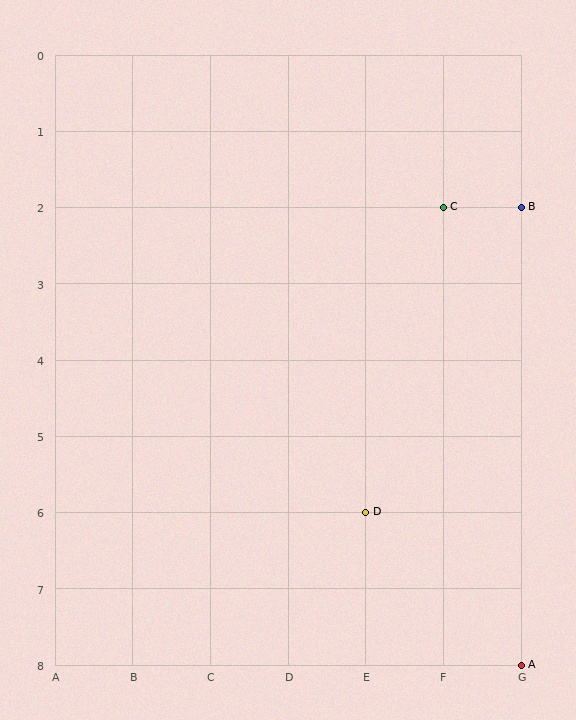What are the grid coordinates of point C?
Point C is at grid coordinates (F, 2).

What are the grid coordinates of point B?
Point B is at grid coordinates (G, 2).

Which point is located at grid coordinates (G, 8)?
Point A is at (G, 8).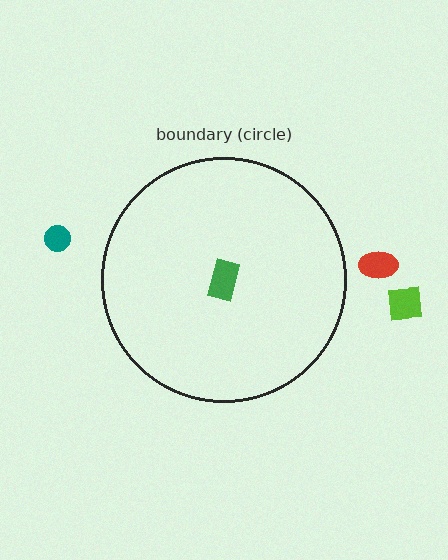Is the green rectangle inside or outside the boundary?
Inside.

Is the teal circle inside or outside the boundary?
Outside.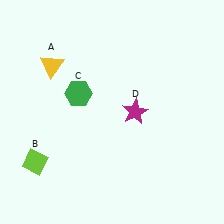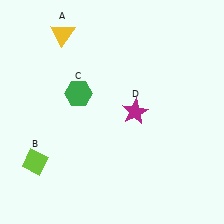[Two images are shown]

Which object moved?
The yellow triangle (A) moved up.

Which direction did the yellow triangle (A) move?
The yellow triangle (A) moved up.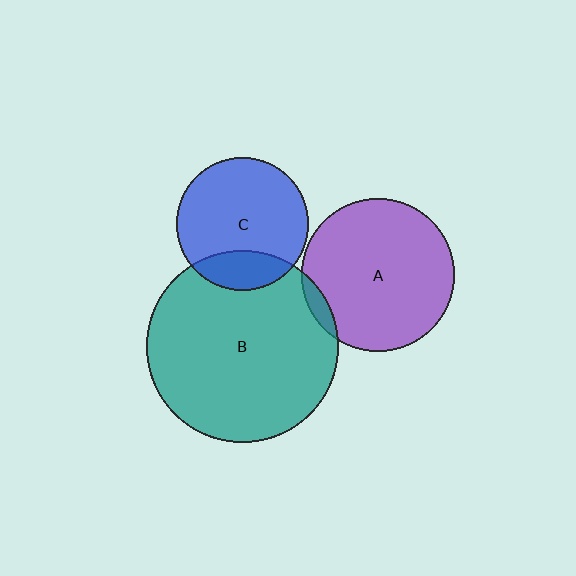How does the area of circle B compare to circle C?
Approximately 2.1 times.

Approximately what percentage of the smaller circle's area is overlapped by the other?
Approximately 5%.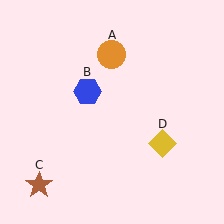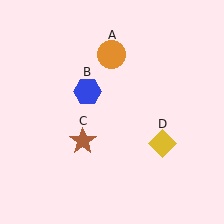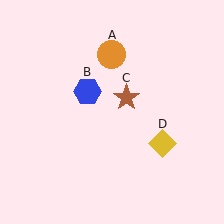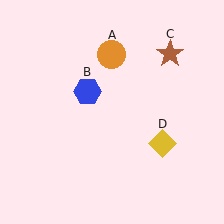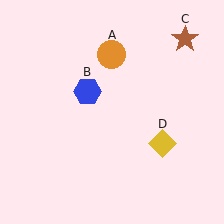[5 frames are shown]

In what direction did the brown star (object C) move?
The brown star (object C) moved up and to the right.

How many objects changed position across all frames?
1 object changed position: brown star (object C).